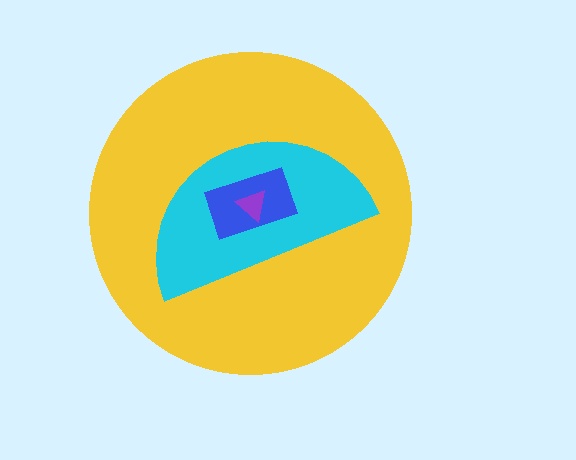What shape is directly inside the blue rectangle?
The purple triangle.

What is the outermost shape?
The yellow circle.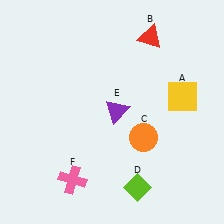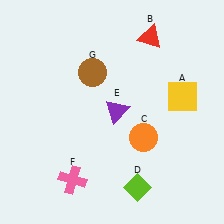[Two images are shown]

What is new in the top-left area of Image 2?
A brown circle (G) was added in the top-left area of Image 2.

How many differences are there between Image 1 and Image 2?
There is 1 difference between the two images.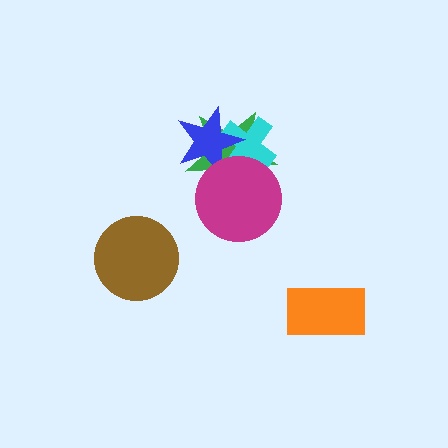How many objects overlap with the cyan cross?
3 objects overlap with the cyan cross.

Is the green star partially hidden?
Yes, it is partially covered by another shape.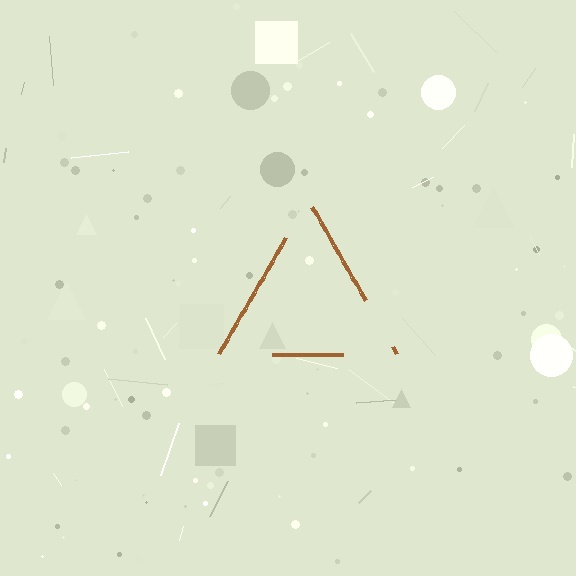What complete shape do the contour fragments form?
The contour fragments form a triangle.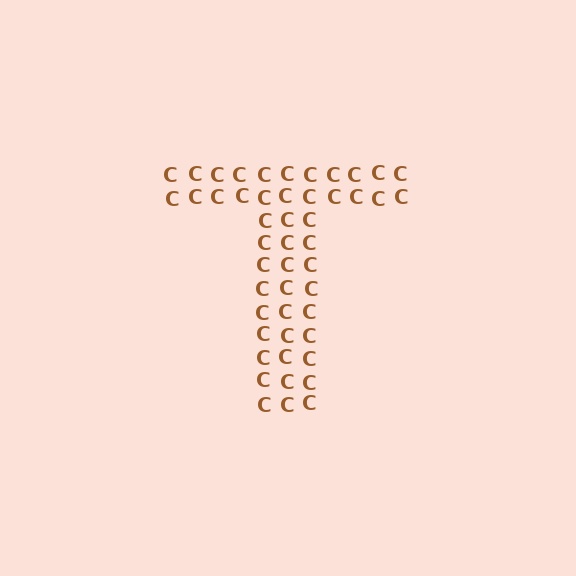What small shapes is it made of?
It is made of small letter C's.